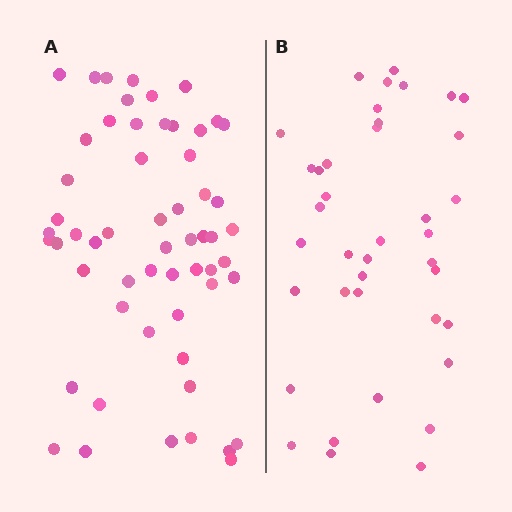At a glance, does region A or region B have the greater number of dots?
Region A (the left region) has more dots.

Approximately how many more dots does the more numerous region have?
Region A has approximately 20 more dots than region B.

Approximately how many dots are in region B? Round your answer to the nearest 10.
About 40 dots. (The exact count is 39, which rounds to 40.)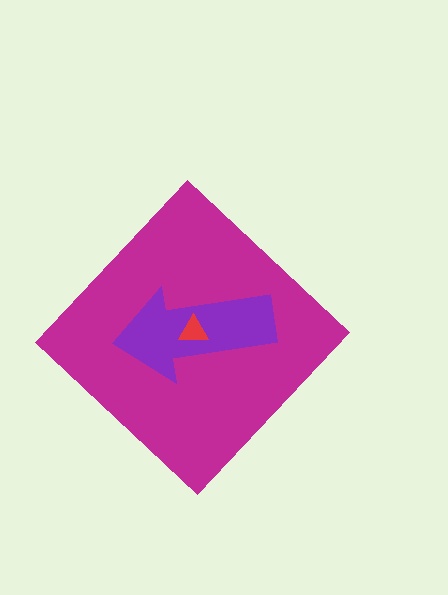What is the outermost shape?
The magenta diamond.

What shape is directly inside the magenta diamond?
The purple arrow.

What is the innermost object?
The red triangle.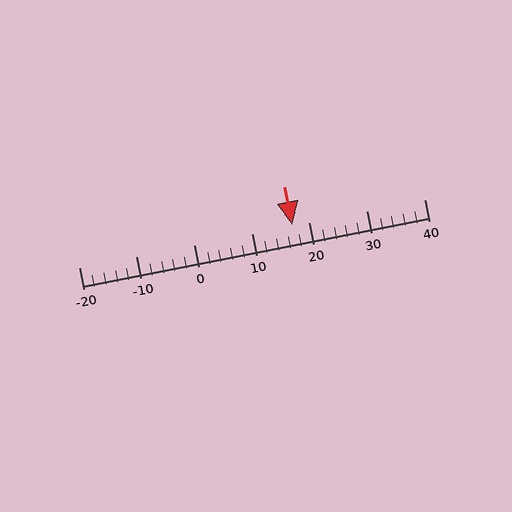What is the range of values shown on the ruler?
The ruler shows values from -20 to 40.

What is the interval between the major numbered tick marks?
The major tick marks are spaced 10 units apart.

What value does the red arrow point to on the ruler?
The red arrow points to approximately 17.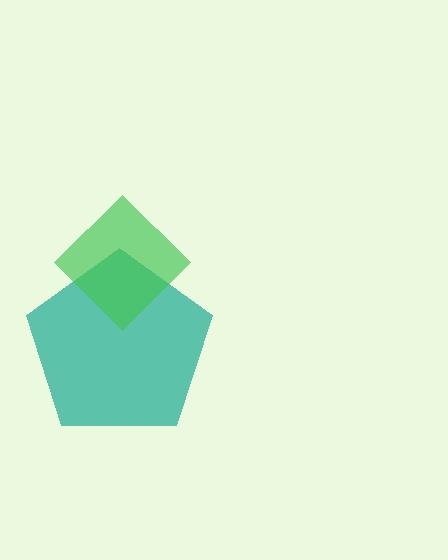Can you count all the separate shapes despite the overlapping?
Yes, there are 2 separate shapes.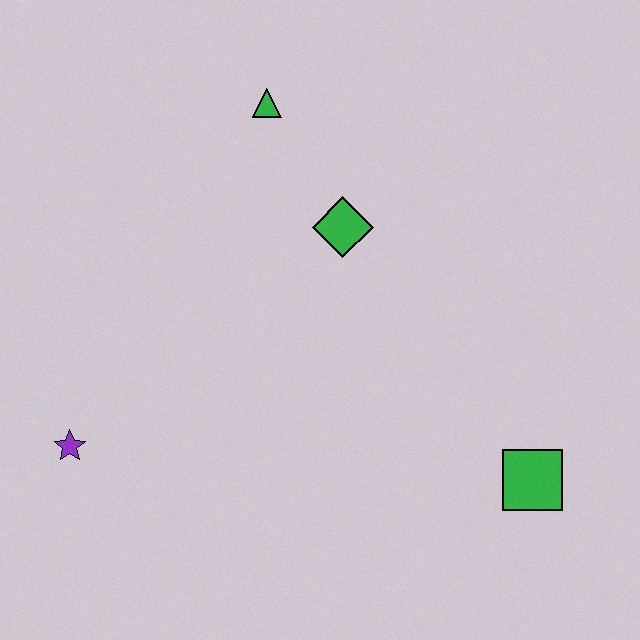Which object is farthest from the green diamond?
The purple star is farthest from the green diamond.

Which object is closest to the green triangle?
The green diamond is closest to the green triangle.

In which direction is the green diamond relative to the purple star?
The green diamond is to the right of the purple star.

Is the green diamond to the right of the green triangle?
Yes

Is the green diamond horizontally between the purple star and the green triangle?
No